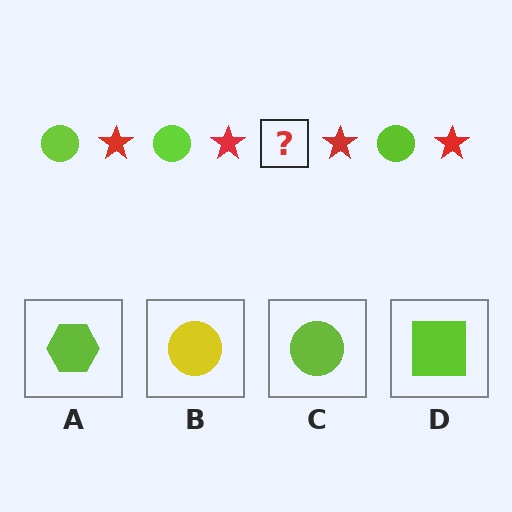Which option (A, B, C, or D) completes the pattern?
C.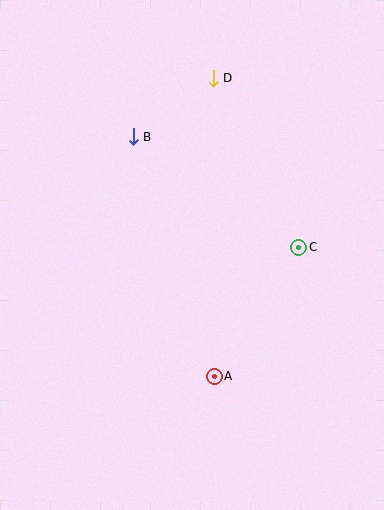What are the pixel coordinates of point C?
Point C is at (299, 247).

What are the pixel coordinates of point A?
Point A is at (214, 376).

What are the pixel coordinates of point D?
Point D is at (213, 78).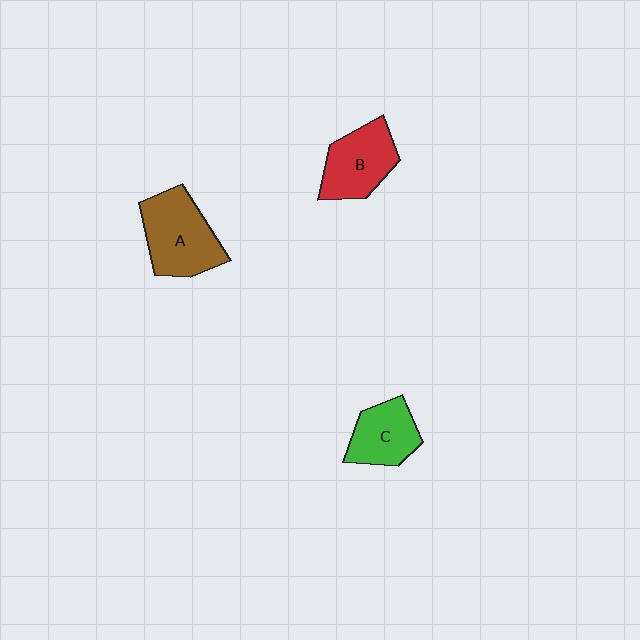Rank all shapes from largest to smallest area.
From largest to smallest: A (brown), B (red), C (green).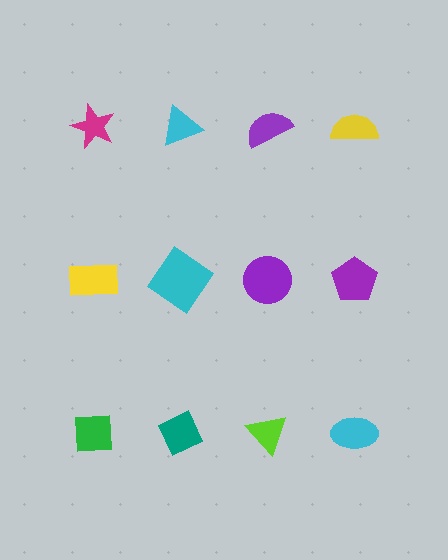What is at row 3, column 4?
A cyan ellipse.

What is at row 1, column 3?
A purple semicircle.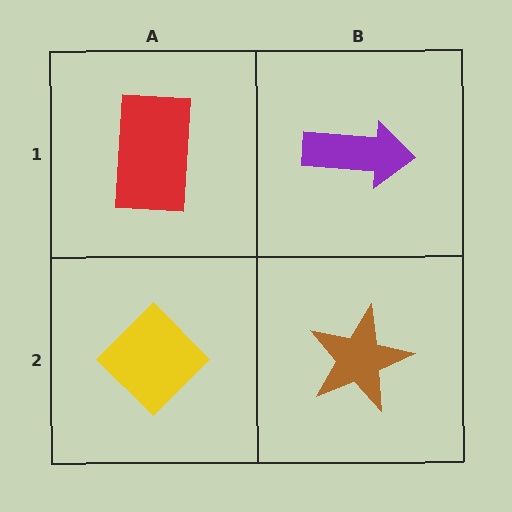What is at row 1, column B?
A purple arrow.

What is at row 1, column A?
A red rectangle.